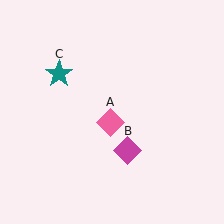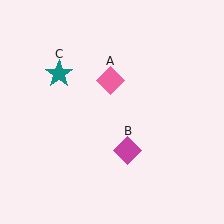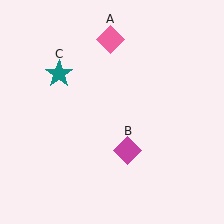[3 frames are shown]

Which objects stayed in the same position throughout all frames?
Magenta diamond (object B) and teal star (object C) remained stationary.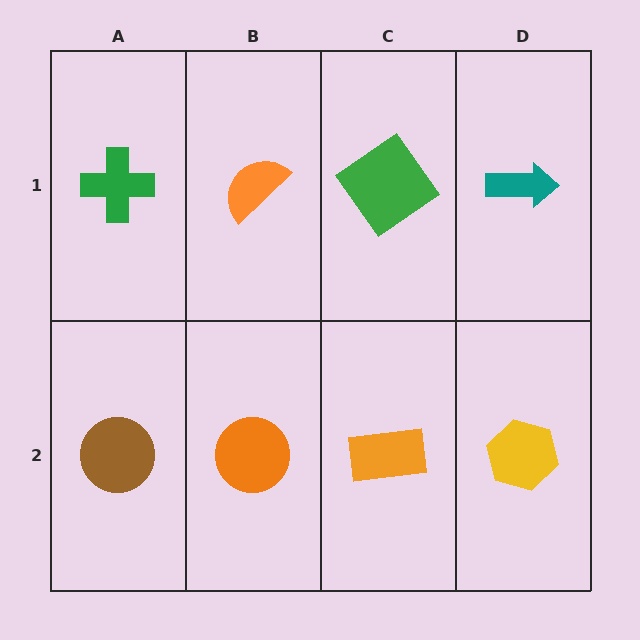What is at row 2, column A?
A brown circle.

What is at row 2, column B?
An orange circle.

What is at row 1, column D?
A teal arrow.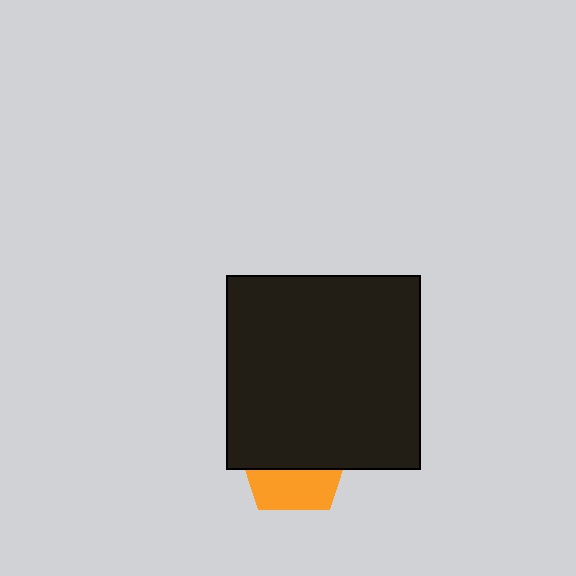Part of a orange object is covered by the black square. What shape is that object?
It is a pentagon.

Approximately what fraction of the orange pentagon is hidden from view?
Roughly 61% of the orange pentagon is hidden behind the black square.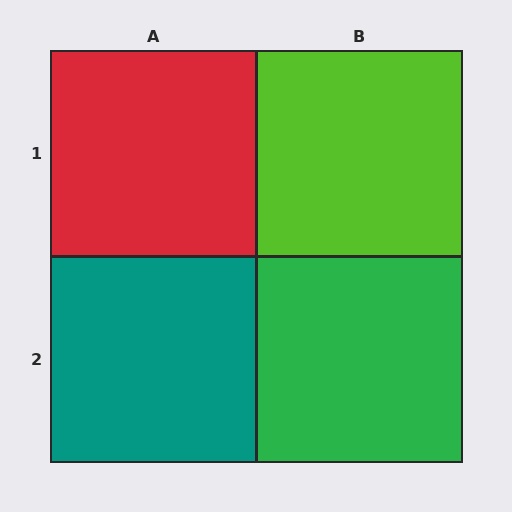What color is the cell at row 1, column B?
Lime.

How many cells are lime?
1 cell is lime.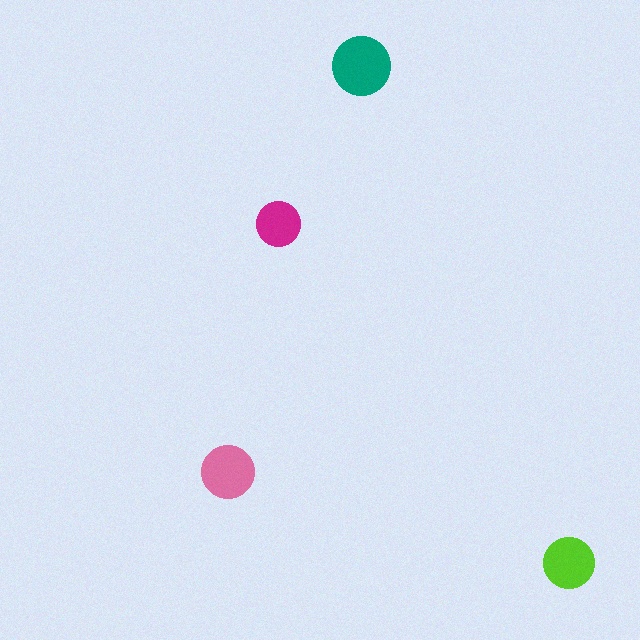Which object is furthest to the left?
The pink circle is leftmost.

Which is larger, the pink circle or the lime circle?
The pink one.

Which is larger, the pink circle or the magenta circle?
The pink one.